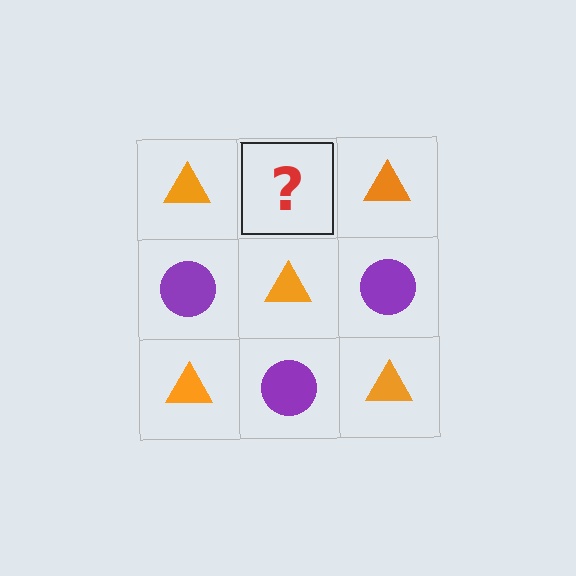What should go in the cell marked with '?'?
The missing cell should contain a purple circle.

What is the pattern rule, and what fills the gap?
The rule is that it alternates orange triangle and purple circle in a checkerboard pattern. The gap should be filled with a purple circle.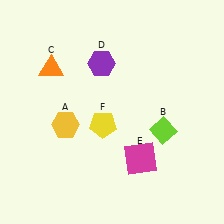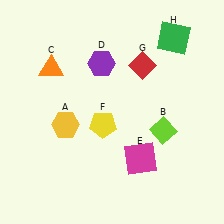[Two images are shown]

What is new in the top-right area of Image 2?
A red diamond (G) was added in the top-right area of Image 2.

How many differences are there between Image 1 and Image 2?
There are 2 differences between the two images.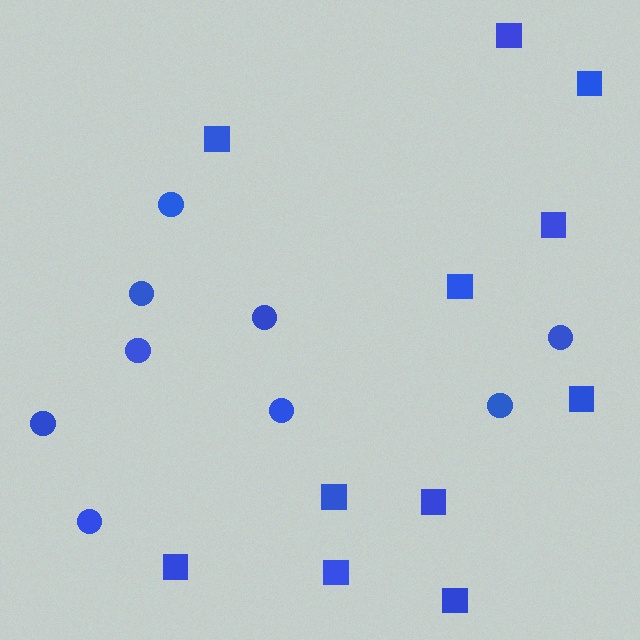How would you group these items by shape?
There are 2 groups: one group of circles (9) and one group of squares (11).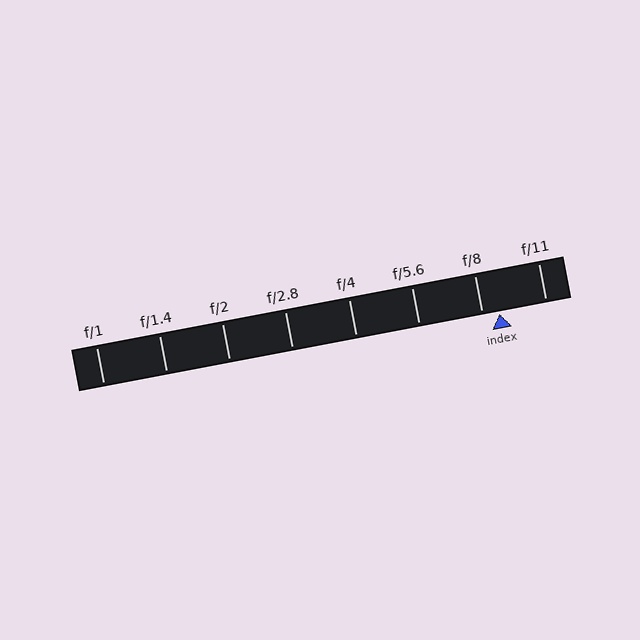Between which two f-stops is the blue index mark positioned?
The index mark is between f/8 and f/11.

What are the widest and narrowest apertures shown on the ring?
The widest aperture shown is f/1 and the narrowest is f/11.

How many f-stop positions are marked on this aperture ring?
There are 8 f-stop positions marked.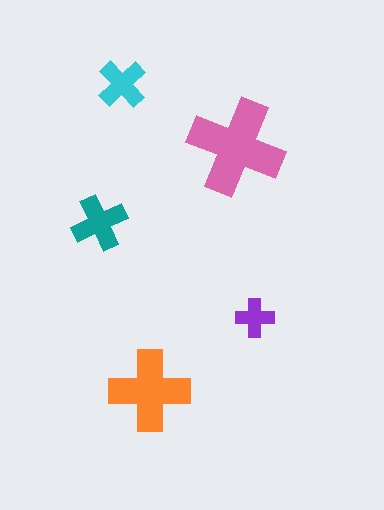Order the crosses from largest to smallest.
the pink one, the orange one, the teal one, the cyan one, the purple one.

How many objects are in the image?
There are 5 objects in the image.